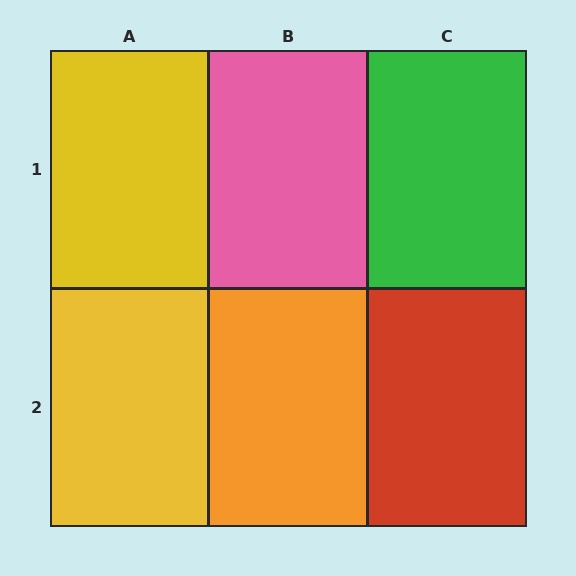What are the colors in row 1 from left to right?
Yellow, pink, green.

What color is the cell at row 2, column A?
Yellow.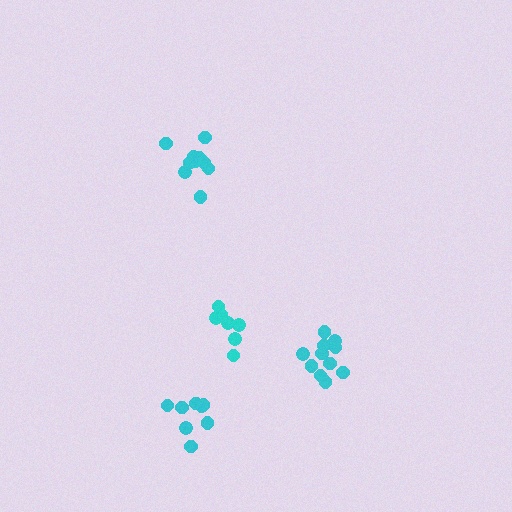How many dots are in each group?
Group 1: 10 dots, Group 2: 8 dots, Group 3: 7 dots, Group 4: 11 dots (36 total).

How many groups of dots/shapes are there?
There are 4 groups.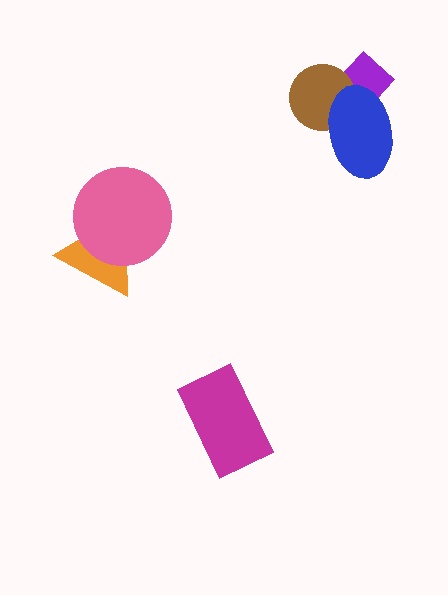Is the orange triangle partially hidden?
Yes, it is partially covered by another shape.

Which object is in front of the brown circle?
The blue ellipse is in front of the brown circle.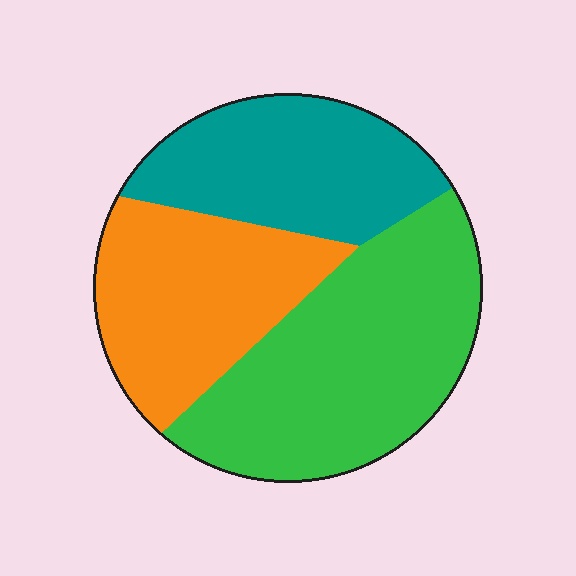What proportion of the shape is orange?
Orange takes up about one third (1/3) of the shape.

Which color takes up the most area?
Green, at roughly 45%.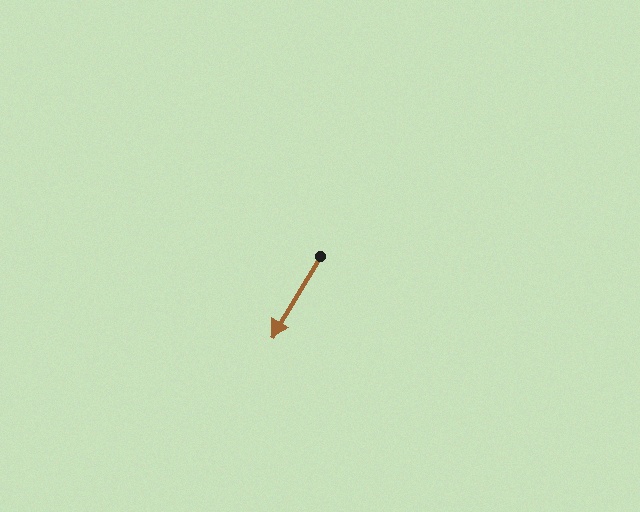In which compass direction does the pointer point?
Southwest.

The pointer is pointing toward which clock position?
Roughly 7 o'clock.